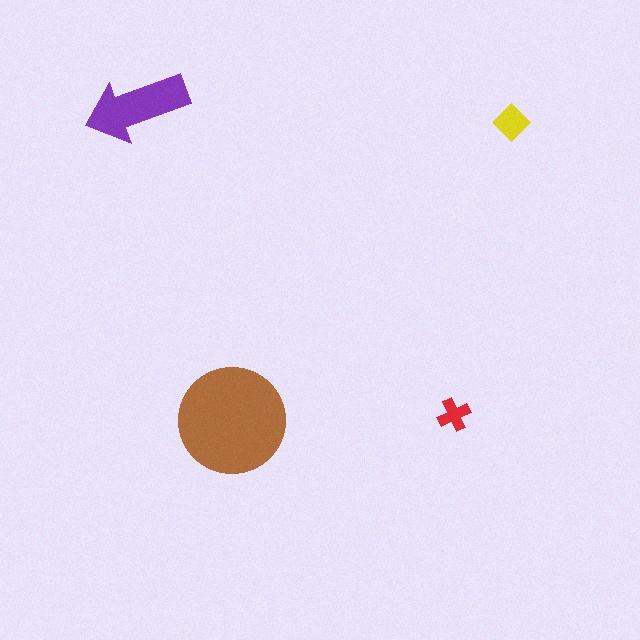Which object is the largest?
The brown circle.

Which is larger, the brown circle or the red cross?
The brown circle.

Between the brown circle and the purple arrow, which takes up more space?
The brown circle.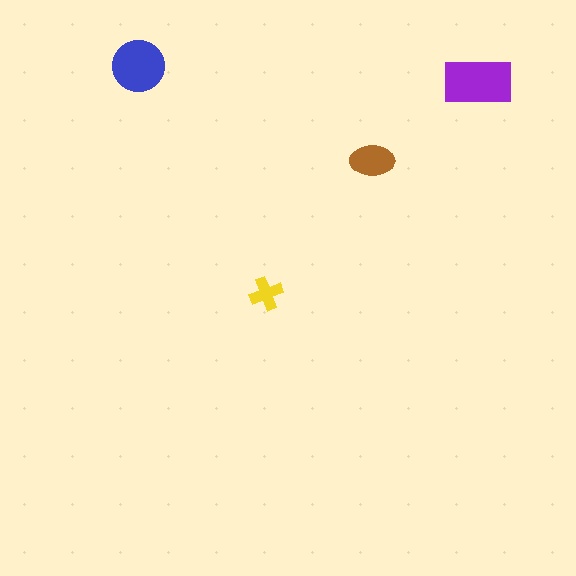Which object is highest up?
The blue circle is topmost.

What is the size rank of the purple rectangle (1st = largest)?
1st.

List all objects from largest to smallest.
The purple rectangle, the blue circle, the brown ellipse, the yellow cross.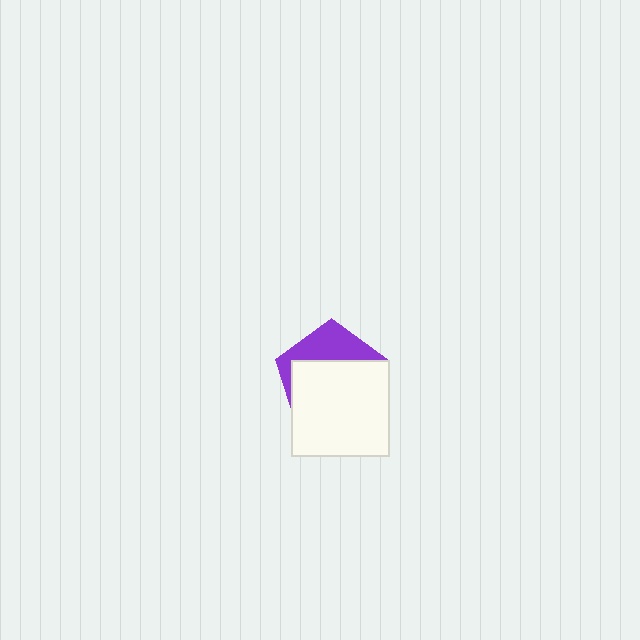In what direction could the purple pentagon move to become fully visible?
The purple pentagon could move up. That would shift it out from behind the white rectangle entirely.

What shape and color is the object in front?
The object in front is a white rectangle.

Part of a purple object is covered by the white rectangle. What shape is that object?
It is a pentagon.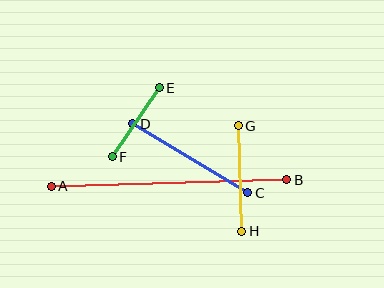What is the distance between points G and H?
The distance is approximately 106 pixels.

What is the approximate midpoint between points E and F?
The midpoint is at approximately (136, 122) pixels.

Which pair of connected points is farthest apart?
Points A and B are farthest apart.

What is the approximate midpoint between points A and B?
The midpoint is at approximately (169, 183) pixels.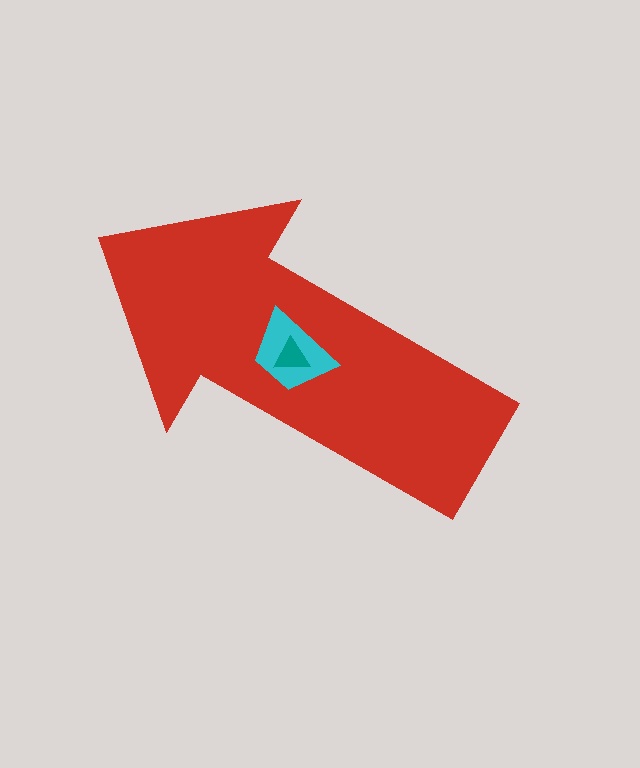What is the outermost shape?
The red arrow.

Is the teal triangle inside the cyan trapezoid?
Yes.